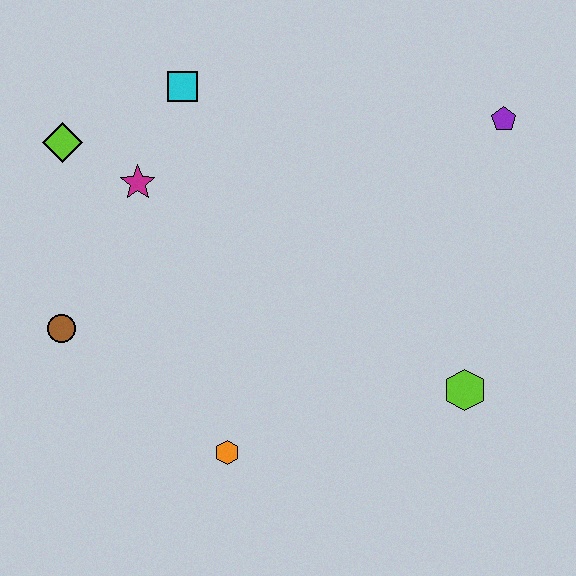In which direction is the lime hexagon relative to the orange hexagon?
The lime hexagon is to the right of the orange hexagon.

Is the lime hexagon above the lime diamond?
No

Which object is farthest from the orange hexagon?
The purple pentagon is farthest from the orange hexagon.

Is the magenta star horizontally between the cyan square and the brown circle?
Yes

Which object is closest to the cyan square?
The magenta star is closest to the cyan square.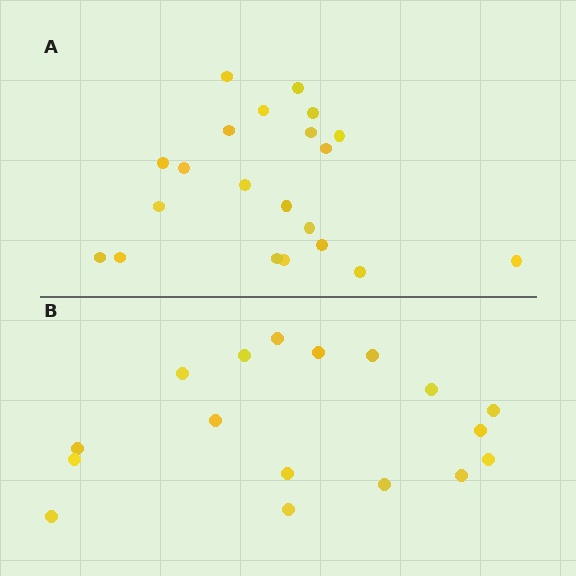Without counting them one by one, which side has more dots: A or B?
Region A (the top region) has more dots.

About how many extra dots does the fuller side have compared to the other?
Region A has about 4 more dots than region B.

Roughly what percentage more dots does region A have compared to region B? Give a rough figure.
About 25% more.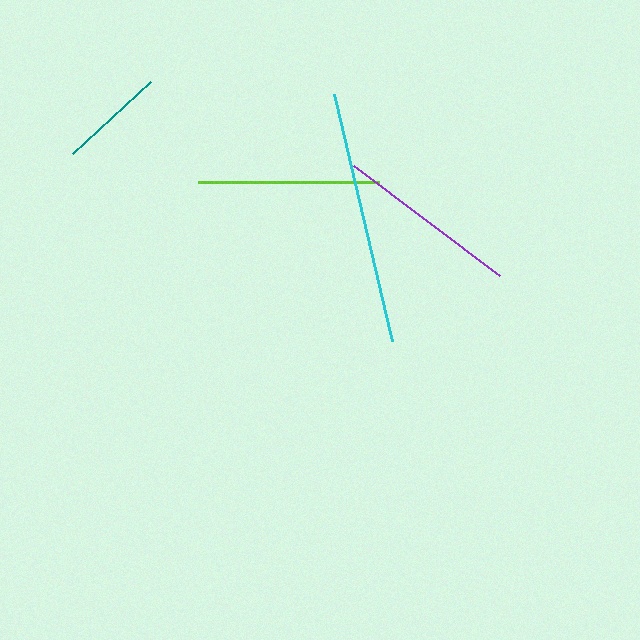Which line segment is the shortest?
The teal line is the shortest at approximately 106 pixels.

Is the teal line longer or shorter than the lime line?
The lime line is longer than the teal line.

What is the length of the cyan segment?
The cyan segment is approximately 253 pixels long.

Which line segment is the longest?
The cyan line is the longest at approximately 253 pixels.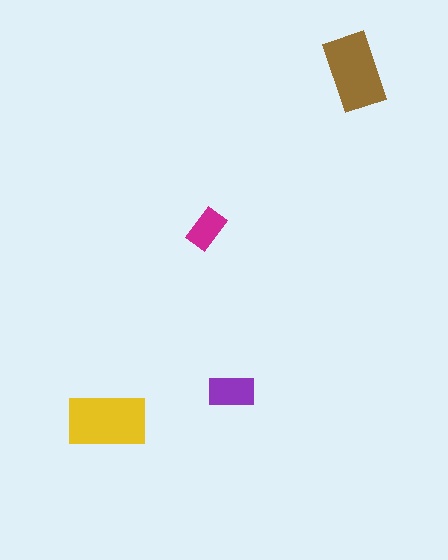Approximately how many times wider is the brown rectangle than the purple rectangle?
About 1.5 times wider.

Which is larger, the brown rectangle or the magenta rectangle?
The brown one.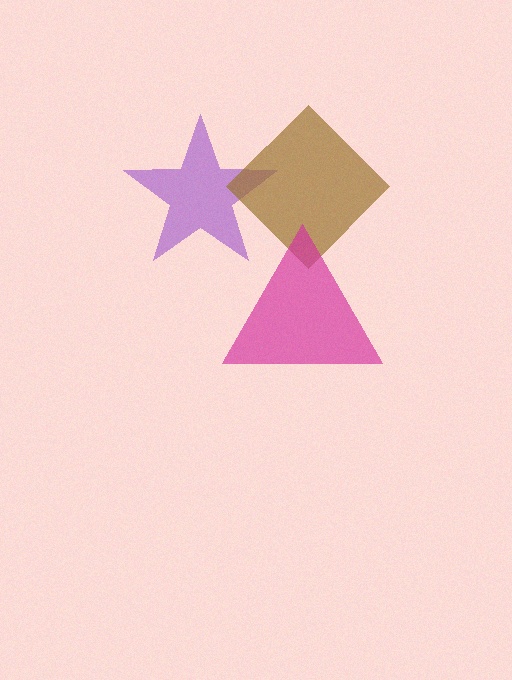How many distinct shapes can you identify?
There are 3 distinct shapes: a purple star, a brown diamond, a magenta triangle.